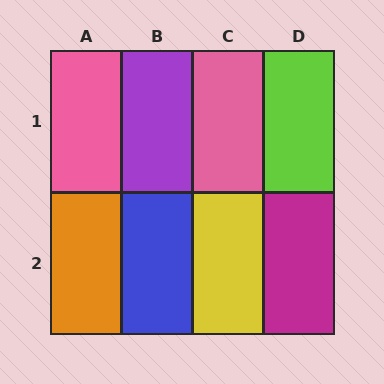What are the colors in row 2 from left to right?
Orange, blue, yellow, magenta.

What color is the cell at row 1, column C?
Pink.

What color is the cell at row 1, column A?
Pink.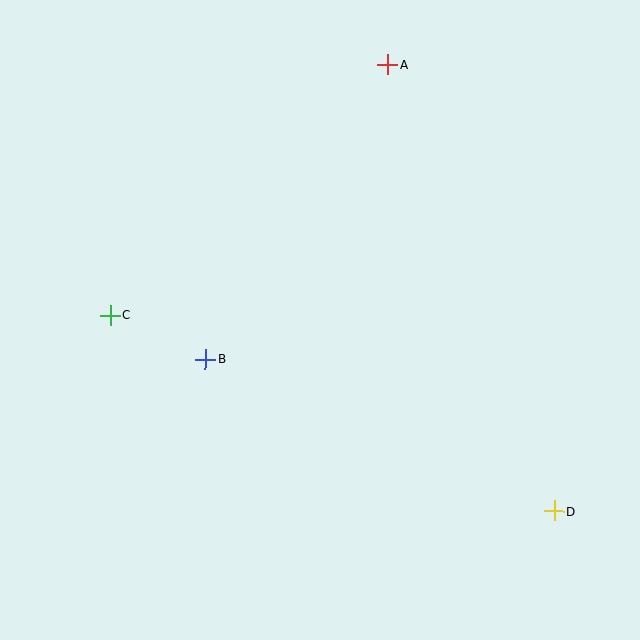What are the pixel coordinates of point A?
Point A is at (387, 64).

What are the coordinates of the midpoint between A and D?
The midpoint between A and D is at (471, 288).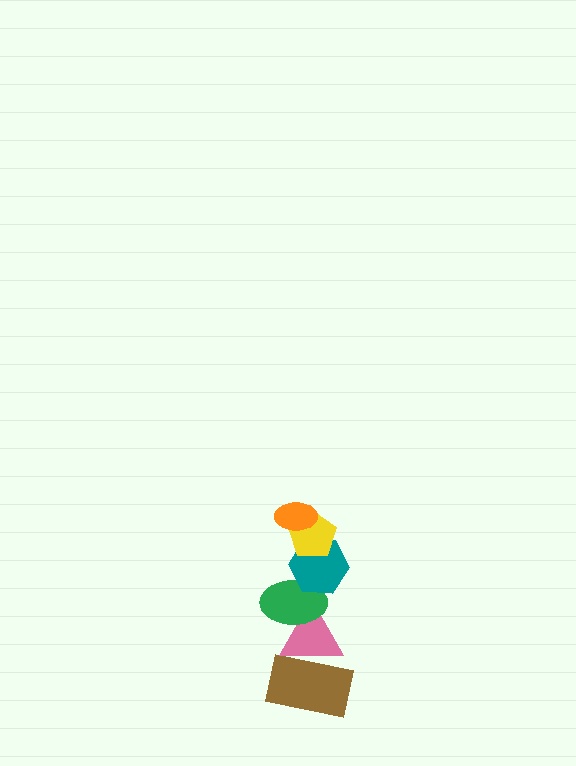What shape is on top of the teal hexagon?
The yellow pentagon is on top of the teal hexagon.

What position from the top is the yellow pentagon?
The yellow pentagon is 2nd from the top.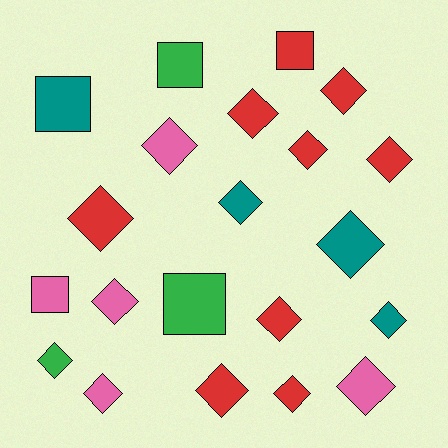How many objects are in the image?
There are 21 objects.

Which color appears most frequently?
Red, with 9 objects.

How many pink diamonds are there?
There are 4 pink diamonds.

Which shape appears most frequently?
Diamond, with 16 objects.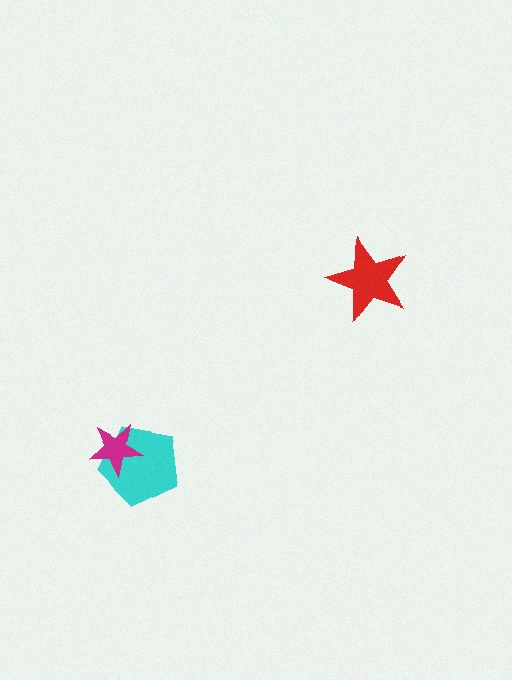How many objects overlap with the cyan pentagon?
1 object overlaps with the cyan pentagon.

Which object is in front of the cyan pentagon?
The magenta star is in front of the cyan pentagon.